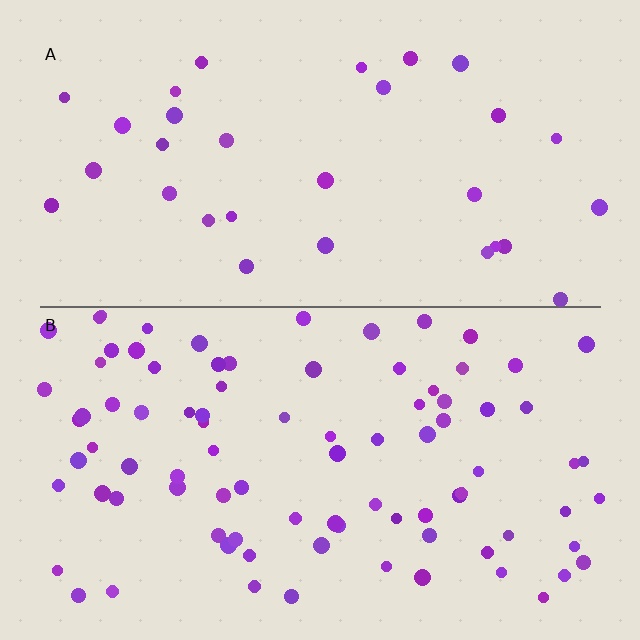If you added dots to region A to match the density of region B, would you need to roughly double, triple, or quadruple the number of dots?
Approximately triple.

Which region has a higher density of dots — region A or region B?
B (the bottom).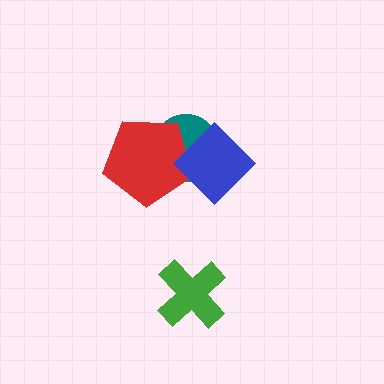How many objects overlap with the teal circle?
2 objects overlap with the teal circle.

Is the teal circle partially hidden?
Yes, it is partially covered by another shape.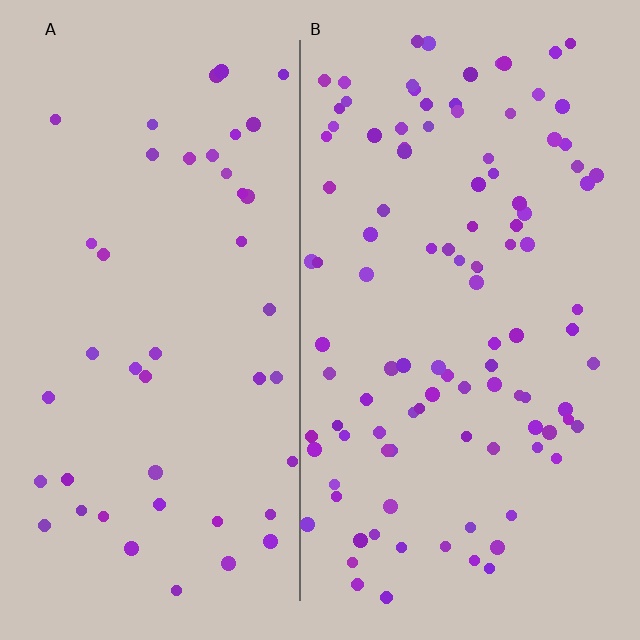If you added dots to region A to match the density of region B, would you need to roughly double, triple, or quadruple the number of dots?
Approximately double.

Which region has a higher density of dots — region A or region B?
B (the right).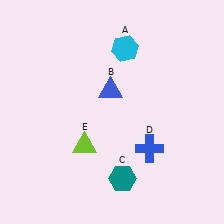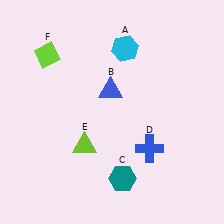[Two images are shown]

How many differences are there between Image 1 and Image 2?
There is 1 difference between the two images.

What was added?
A lime diamond (F) was added in Image 2.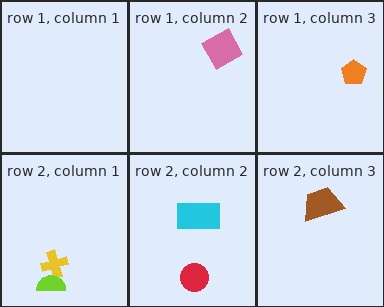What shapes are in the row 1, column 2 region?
The pink square.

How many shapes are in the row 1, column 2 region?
1.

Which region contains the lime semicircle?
The row 2, column 1 region.